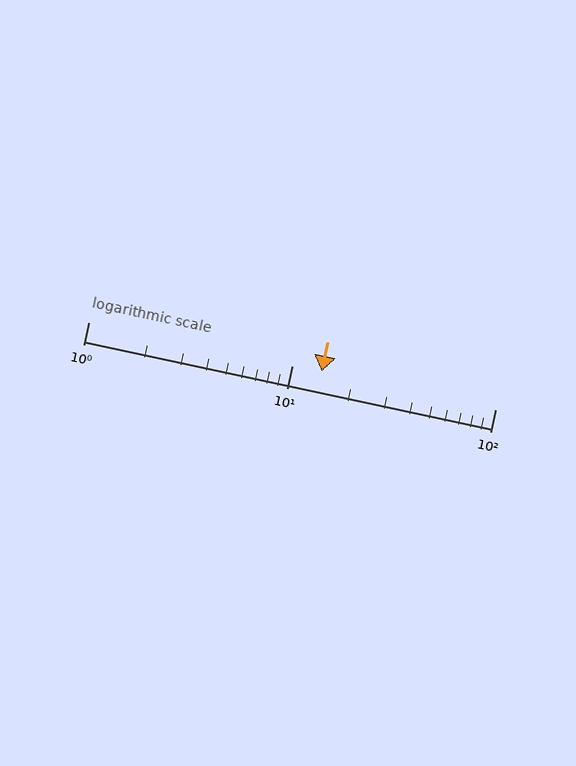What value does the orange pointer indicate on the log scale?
The pointer indicates approximately 14.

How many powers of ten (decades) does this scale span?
The scale spans 2 decades, from 1 to 100.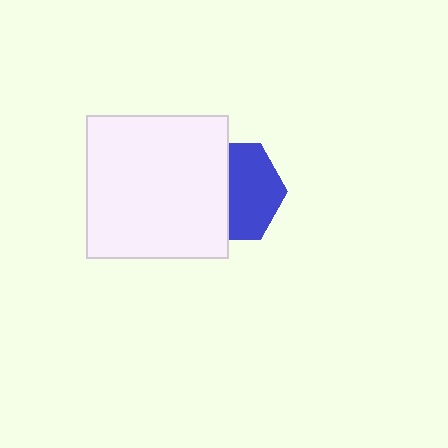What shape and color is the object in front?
The object in front is a white square.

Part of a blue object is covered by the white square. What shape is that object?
It is a hexagon.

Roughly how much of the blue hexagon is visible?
About half of it is visible (roughly 54%).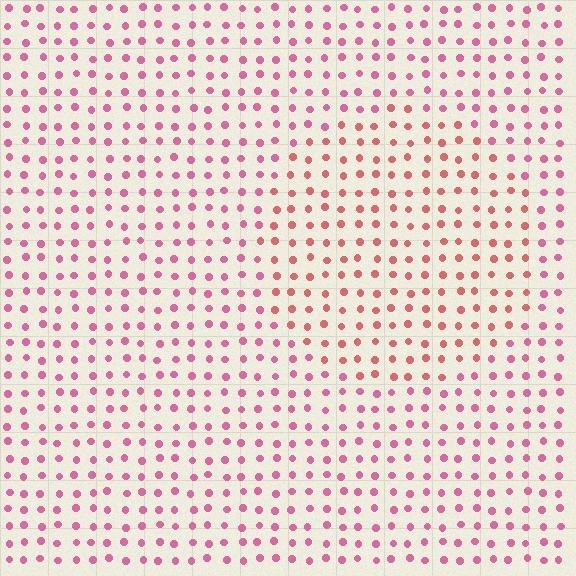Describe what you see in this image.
The image is filled with small pink elements in a uniform arrangement. A circle-shaped region is visible where the elements are tinted to a slightly different hue, forming a subtle color boundary.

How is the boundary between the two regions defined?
The boundary is defined purely by a slight shift in hue (about 27 degrees). Spacing, size, and orientation are identical on both sides.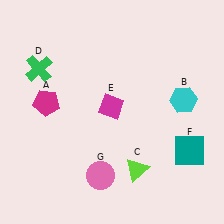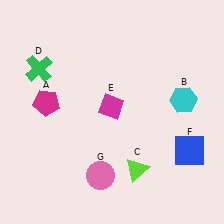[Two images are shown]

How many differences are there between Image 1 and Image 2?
There is 1 difference between the two images.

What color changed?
The square (F) changed from teal in Image 1 to blue in Image 2.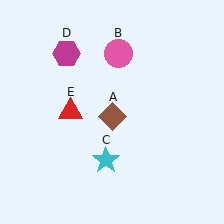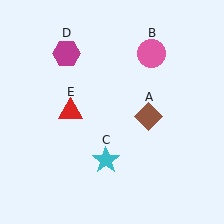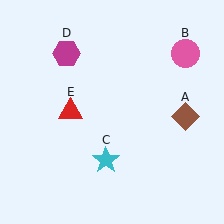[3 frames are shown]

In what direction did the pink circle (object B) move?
The pink circle (object B) moved right.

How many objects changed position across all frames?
2 objects changed position: brown diamond (object A), pink circle (object B).